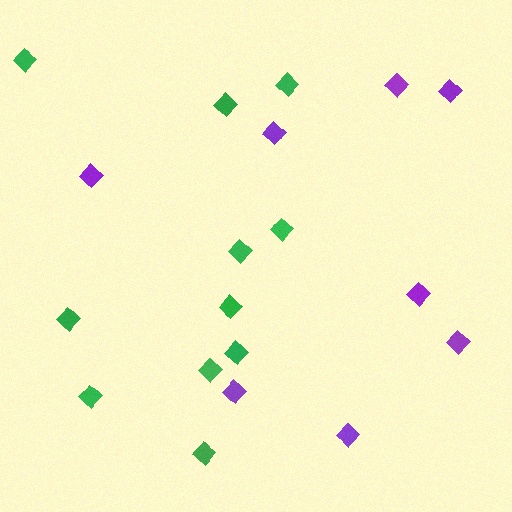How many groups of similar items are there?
There are 2 groups: one group of green diamonds (11) and one group of purple diamonds (8).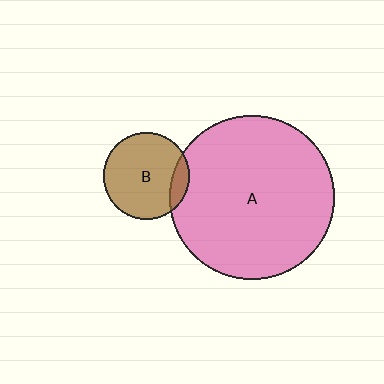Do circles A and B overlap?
Yes.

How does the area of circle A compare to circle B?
Approximately 3.6 times.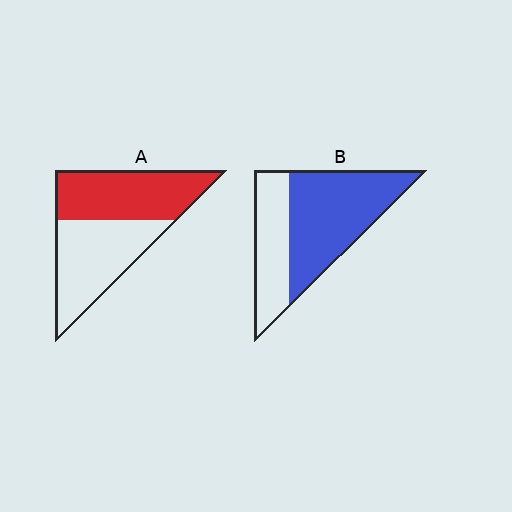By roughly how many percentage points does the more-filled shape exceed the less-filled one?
By roughly 15 percentage points (B over A).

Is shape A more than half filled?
Roughly half.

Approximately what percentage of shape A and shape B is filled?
A is approximately 50% and B is approximately 65%.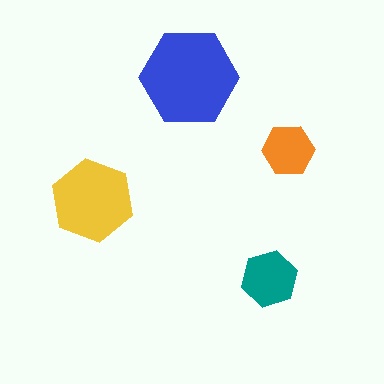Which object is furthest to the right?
The orange hexagon is rightmost.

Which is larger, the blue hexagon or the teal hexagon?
The blue one.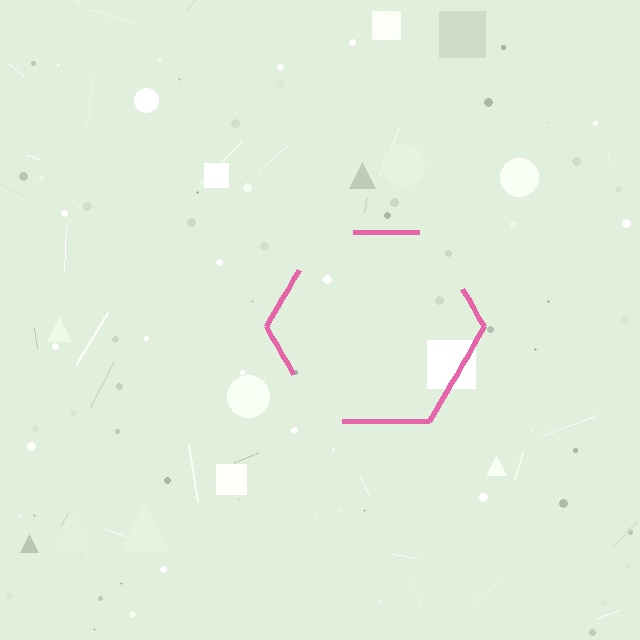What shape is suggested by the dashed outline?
The dashed outline suggests a hexagon.